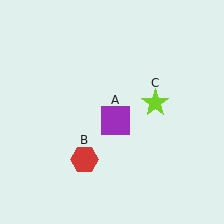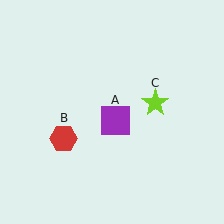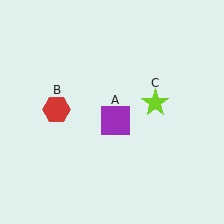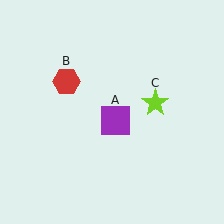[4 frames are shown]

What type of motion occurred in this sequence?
The red hexagon (object B) rotated clockwise around the center of the scene.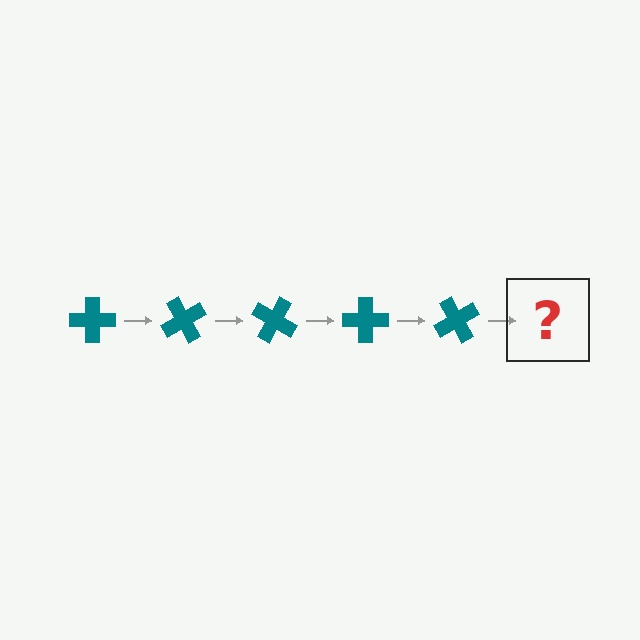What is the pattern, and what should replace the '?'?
The pattern is that the cross rotates 60 degrees each step. The '?' should be a teal cross rotated 300 degrees.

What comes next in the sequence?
The next element should be a teal cross rotated 300 degrees.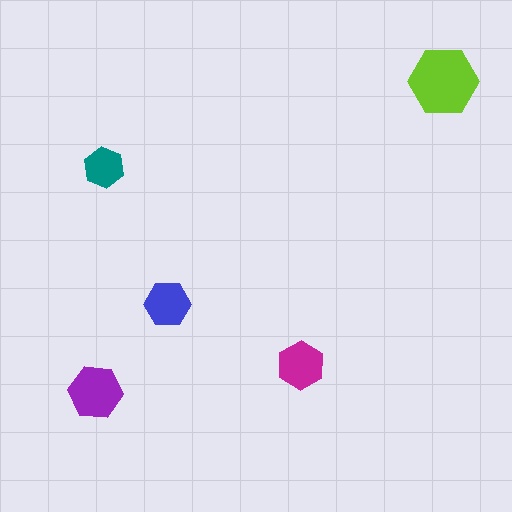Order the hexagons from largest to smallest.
the lime one, the purple one, the magenta one, the blue one, the teal one.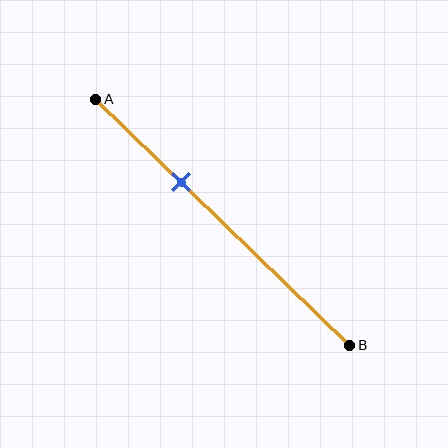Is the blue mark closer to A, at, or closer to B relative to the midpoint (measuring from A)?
The blue mark is closer to point A than the midpoint of segment AB.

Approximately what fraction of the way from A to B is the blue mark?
The blue mark is approximately 35% of the way from A to B.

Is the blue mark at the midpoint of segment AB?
No, the mark is at about 35% from A, not at the 50% midpoint.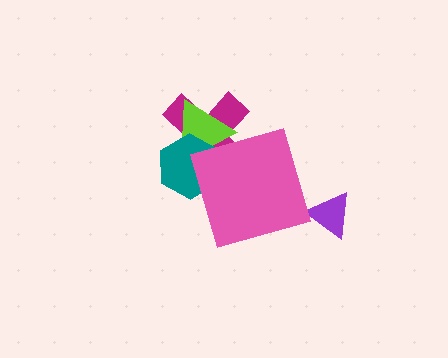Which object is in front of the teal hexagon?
The pink square is in front of the teal hexagon.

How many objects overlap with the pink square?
3 objects overlap with the pink square.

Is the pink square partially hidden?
No, no other shape covers it.